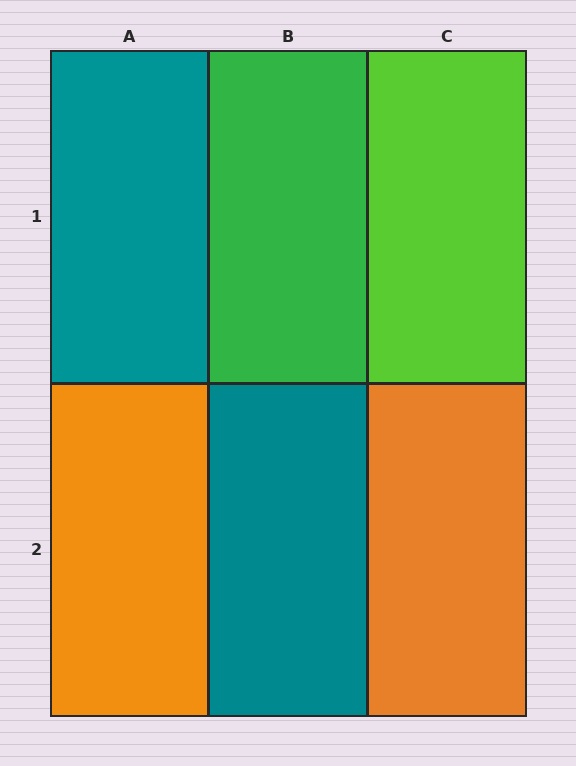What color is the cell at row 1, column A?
Teal.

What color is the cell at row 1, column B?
Green.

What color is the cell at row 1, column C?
Lime.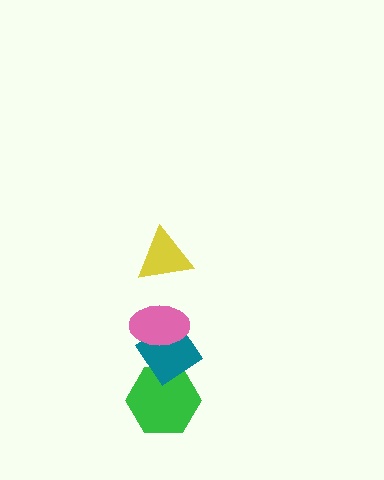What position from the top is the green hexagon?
The green hexagon is 4th from the top.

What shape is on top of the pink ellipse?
The yellow triangle is on top of the pink ellipse.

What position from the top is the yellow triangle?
The yellow triangle is 1st from the top.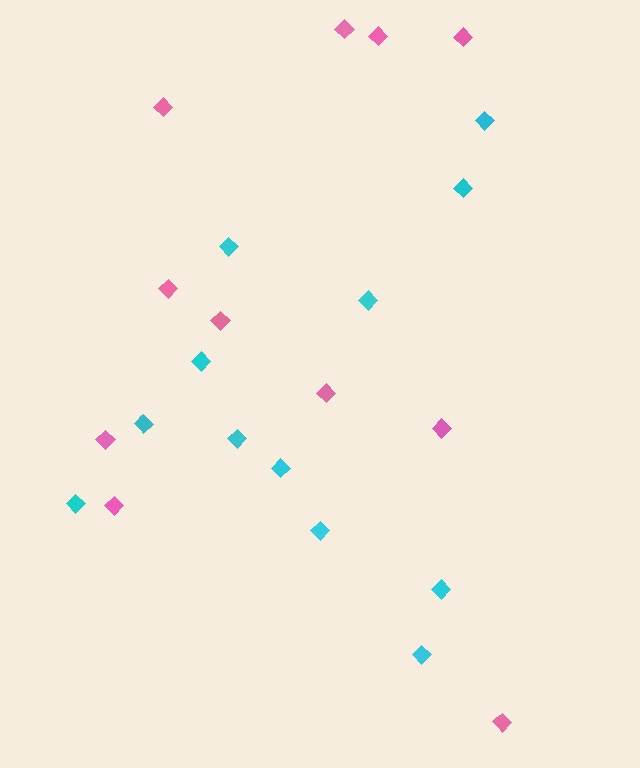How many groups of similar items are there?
There are 2 groups: one group of pink diamonds (11) and one group of cyan diamonds (12).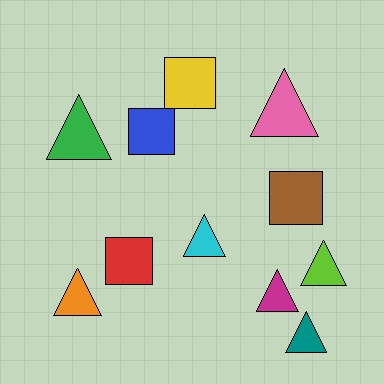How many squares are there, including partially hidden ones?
There are 4 squares.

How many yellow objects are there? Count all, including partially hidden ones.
There is 1 yellow object.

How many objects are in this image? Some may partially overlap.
There are 11 objects.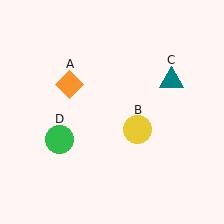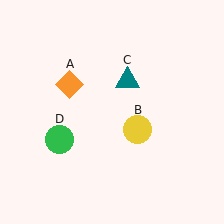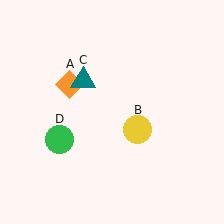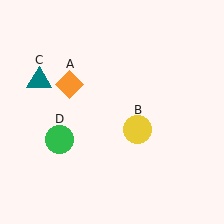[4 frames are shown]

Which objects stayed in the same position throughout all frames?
Orange diamond (object A) and yellow circle (object B) and green circle (object D) remained stationary.